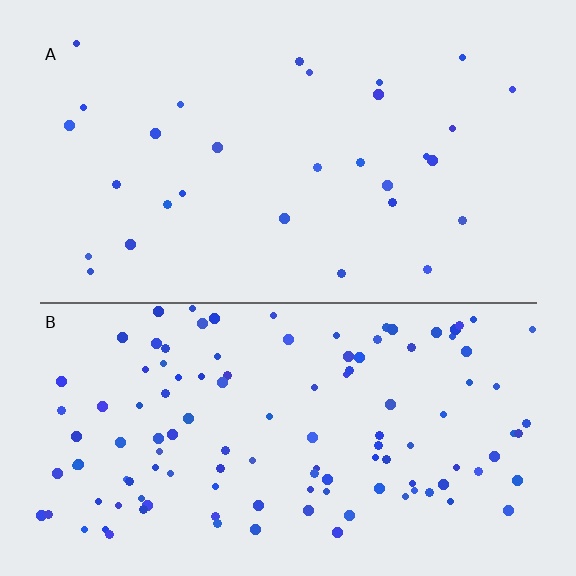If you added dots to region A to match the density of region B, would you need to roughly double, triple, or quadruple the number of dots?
Approximately quadruple.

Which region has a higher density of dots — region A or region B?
B (the bottom).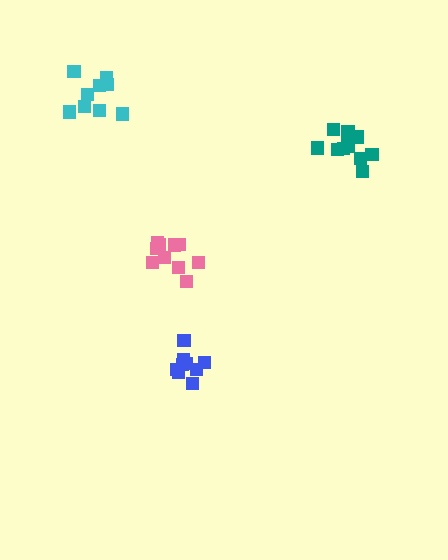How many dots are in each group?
Group 1: 9 dots, Group 2: 11 dots, Group 3: 10 dots, Group 4: 9 dots (39 total).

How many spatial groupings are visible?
There are 4 spatial groupings.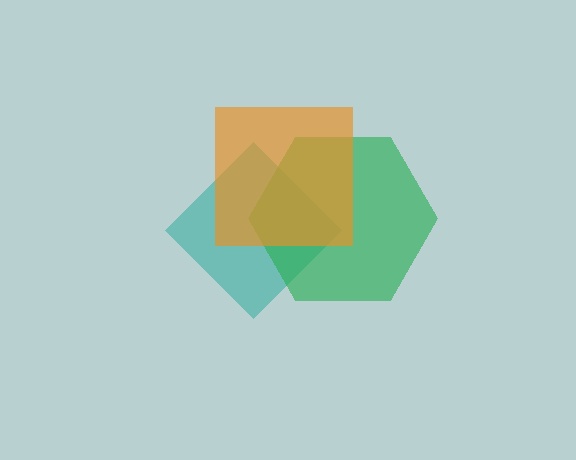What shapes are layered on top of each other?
The layered shapes are: a teal diamond, a green hexagon, an orange square.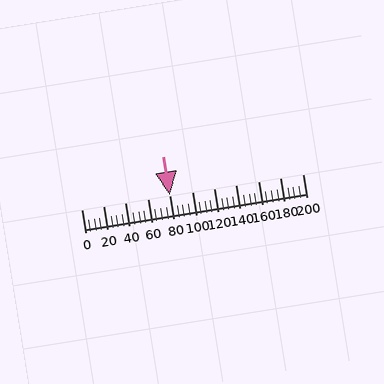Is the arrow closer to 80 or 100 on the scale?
The arrow is closer to 80.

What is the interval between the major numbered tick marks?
The major tick marks are spaced 20 units apart.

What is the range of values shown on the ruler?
The ruler shows values from 0 to 200.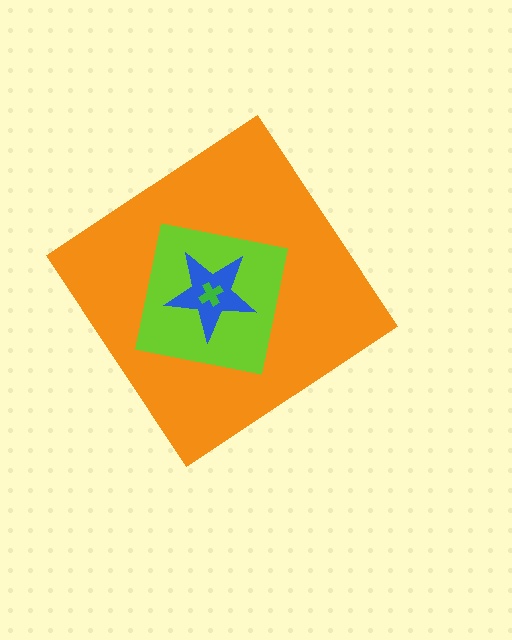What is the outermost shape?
The orange diamond.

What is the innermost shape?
The green cross.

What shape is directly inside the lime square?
The blue star.